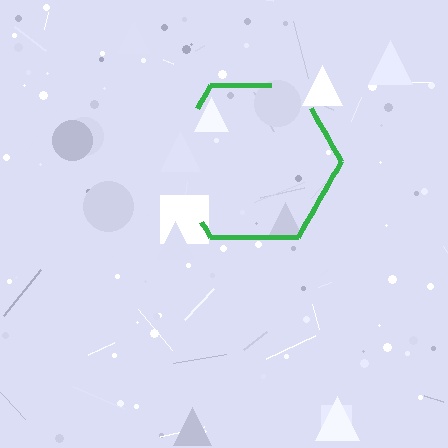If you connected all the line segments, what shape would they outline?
They would outline a hexagon.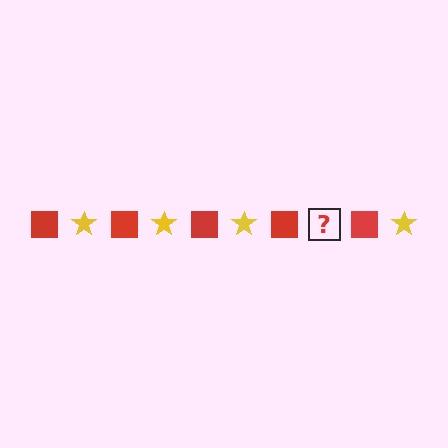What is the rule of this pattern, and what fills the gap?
The rule is that the pattern alternates between red square and yellow star. The gap should be filled with a yellow star.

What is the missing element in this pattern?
The missing element is a yellow star.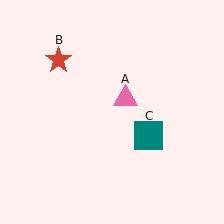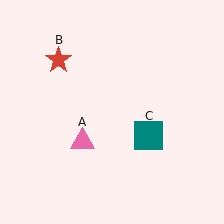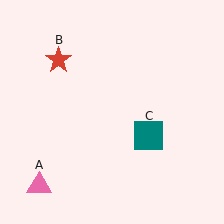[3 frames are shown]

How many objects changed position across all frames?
1 object changed position: pink triangle (object A).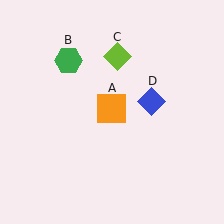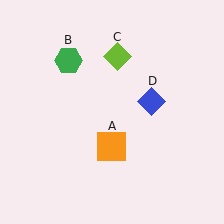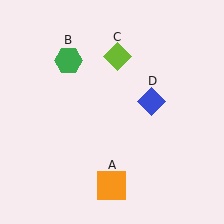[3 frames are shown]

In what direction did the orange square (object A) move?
The orange square (object A) moved down.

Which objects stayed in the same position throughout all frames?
Green hexagon (object B) and lime diamond (object C) and blue diamond (object D) remained stationary.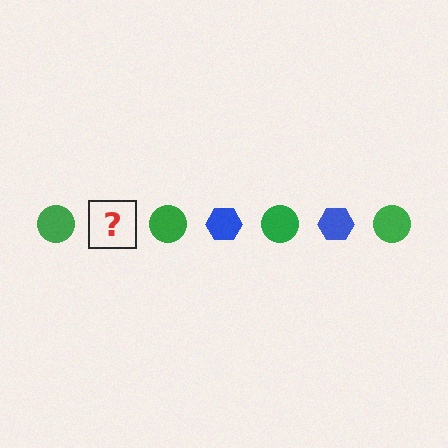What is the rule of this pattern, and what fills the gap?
The rule is that the pattern alternates between green circle and blue hexagon. The gap should be filled with a blue hexagon.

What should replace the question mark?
The question mark should be replaced with a blue hexagon.